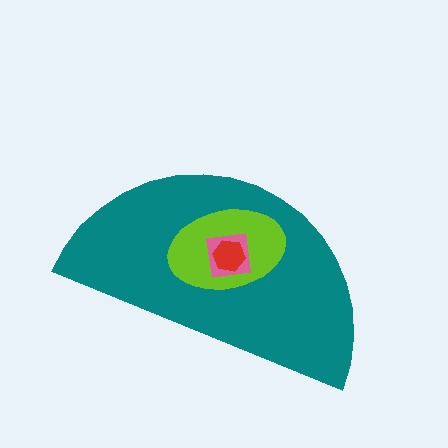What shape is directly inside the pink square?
The red hexagon.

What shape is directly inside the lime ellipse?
The pink square.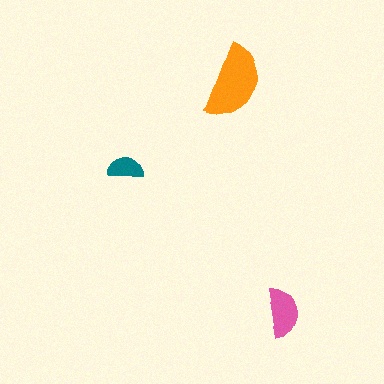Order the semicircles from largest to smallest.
the orange one, the pink one, the teal one.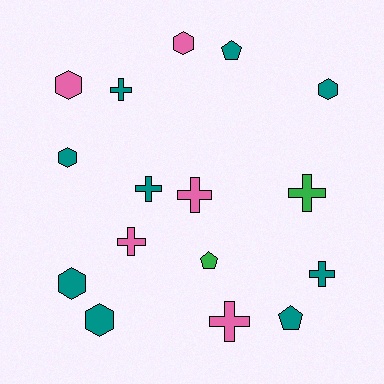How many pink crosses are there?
There are 3 pink crosses.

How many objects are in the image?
There are 16 objects.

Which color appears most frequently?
Teal, with 9 objects.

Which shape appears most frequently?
Cross, with 7 objects.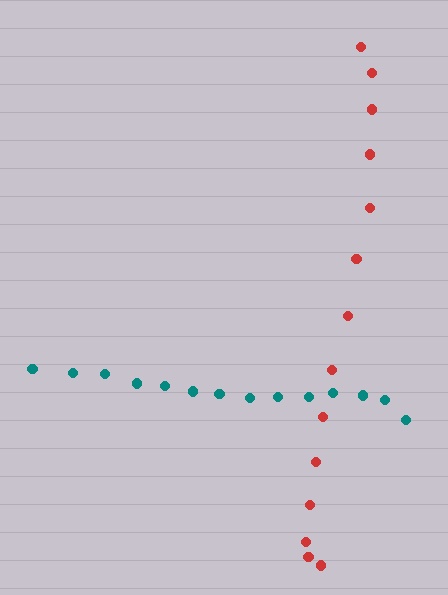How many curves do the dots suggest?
There are 2 distinct paths.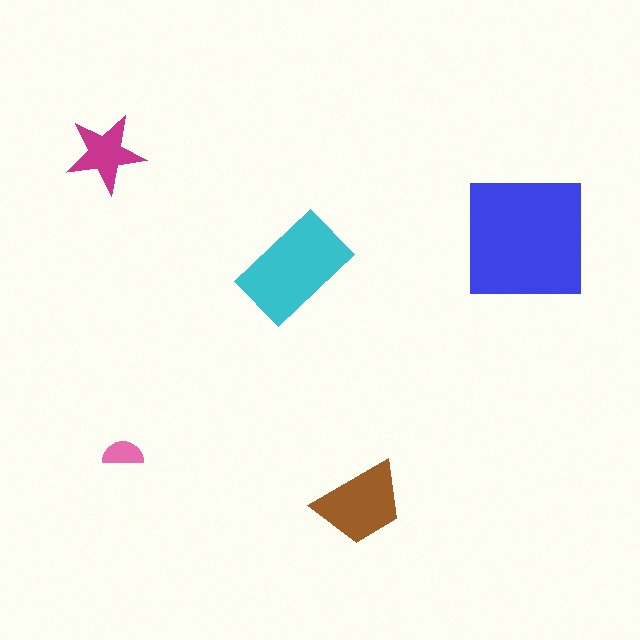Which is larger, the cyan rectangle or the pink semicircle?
The cyan rectangle.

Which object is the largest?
The blue square.